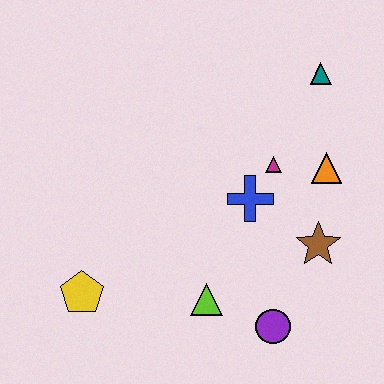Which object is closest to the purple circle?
The lime triangle is closest to the purple circle.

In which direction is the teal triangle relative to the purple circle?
The teal triangle is above the purple circle.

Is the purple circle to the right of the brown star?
No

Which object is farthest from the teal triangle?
The yellow pentagon is farthest from the teal triangle.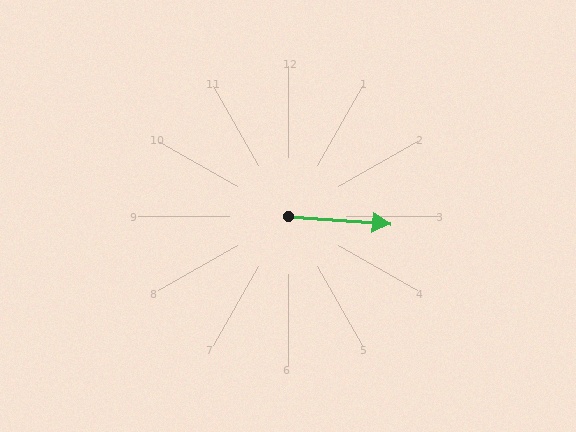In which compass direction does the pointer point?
East.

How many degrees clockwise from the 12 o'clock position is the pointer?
Approximately 94 degrees.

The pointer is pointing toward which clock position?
Roughly 3 o'clock.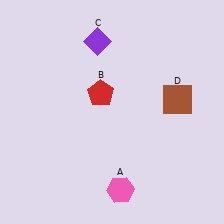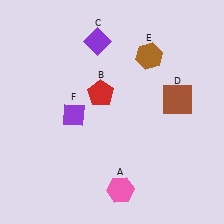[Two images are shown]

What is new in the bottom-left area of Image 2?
A purple diamond (F) was added in the bottom-left area of Image 2.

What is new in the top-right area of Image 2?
A brown hexagon (E) was added in the top-right area of Image 2.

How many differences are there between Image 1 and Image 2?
There are 2 differences between the two images.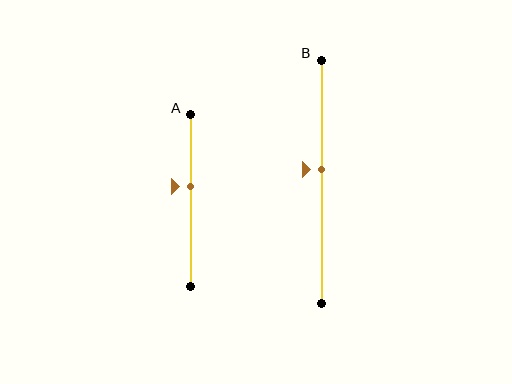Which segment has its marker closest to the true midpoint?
Segment B has its marker closest to the true midpoint.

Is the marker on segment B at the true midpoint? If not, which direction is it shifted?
No, the marker on segment B is shifted upward by about 5% of the segment length.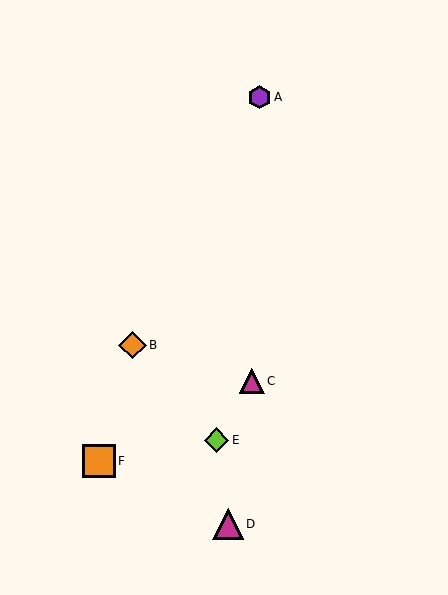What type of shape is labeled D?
Shape D is a magenta triangle.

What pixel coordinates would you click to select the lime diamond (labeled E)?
Click at (217, 440) to select the lime diamond E.